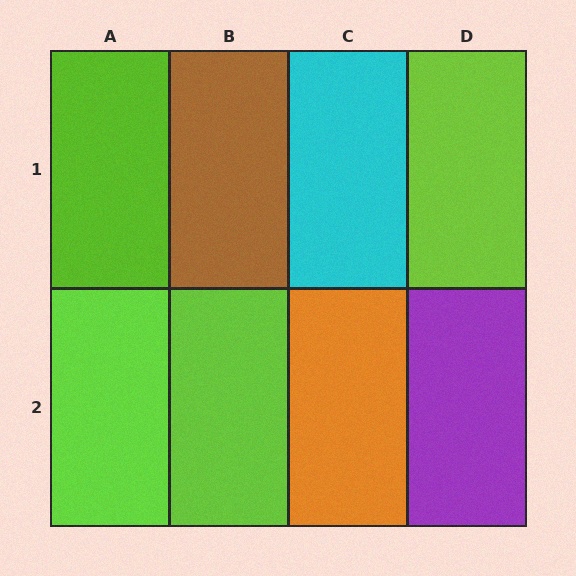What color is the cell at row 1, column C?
Cyan.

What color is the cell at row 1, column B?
Brown.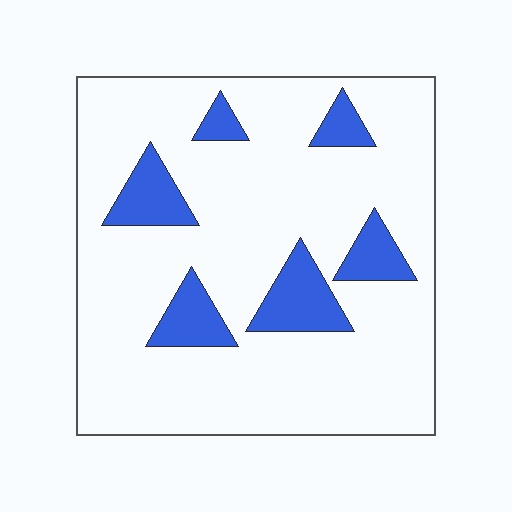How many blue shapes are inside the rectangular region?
6.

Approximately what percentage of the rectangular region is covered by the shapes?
Approximately 15%.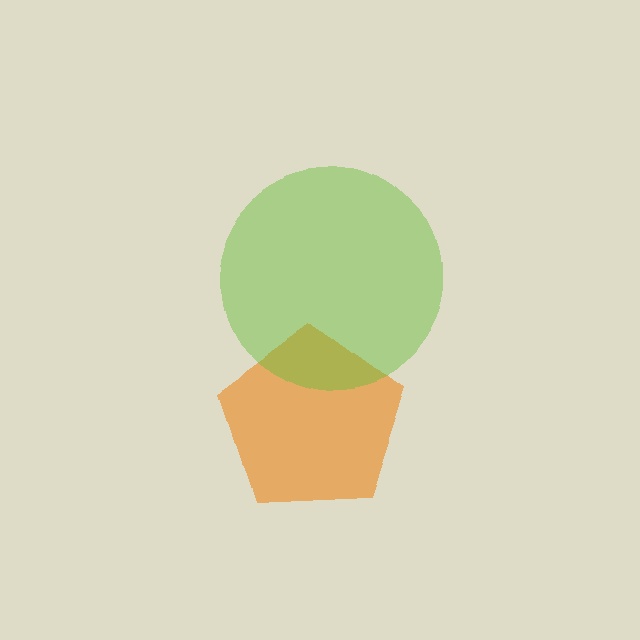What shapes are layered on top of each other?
The layered shapes are: an orange pentagon, a lime circle.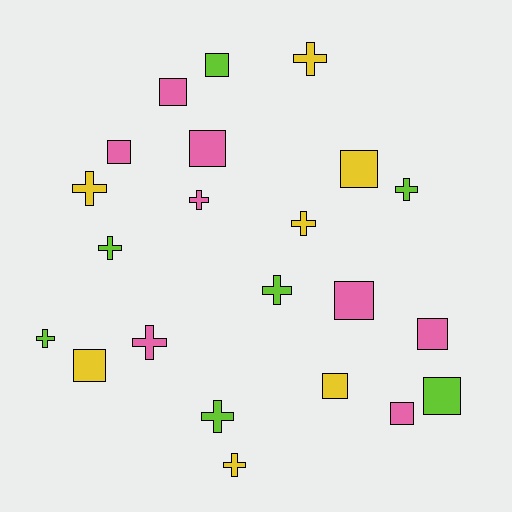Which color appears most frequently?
Pink, with 8 objects.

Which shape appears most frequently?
Square, with 11 objects.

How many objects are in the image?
There are 22 objects.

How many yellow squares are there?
There are 3 yellow squares.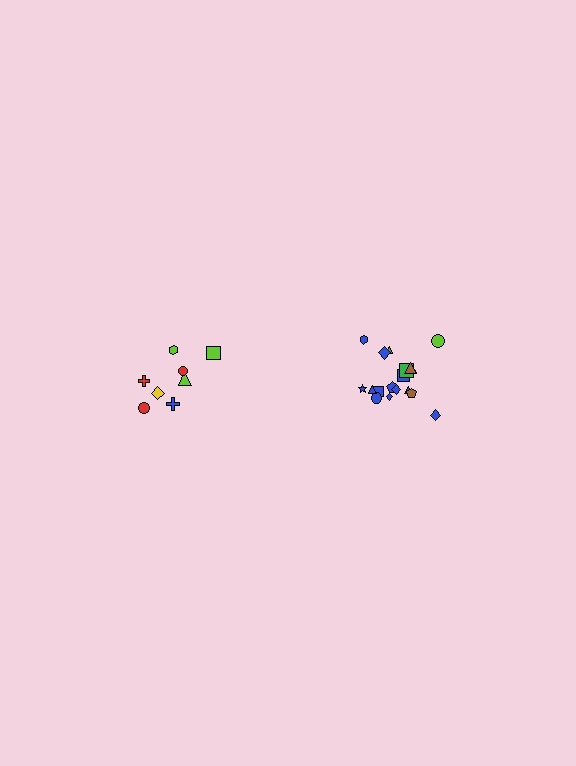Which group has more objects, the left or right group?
The right group.